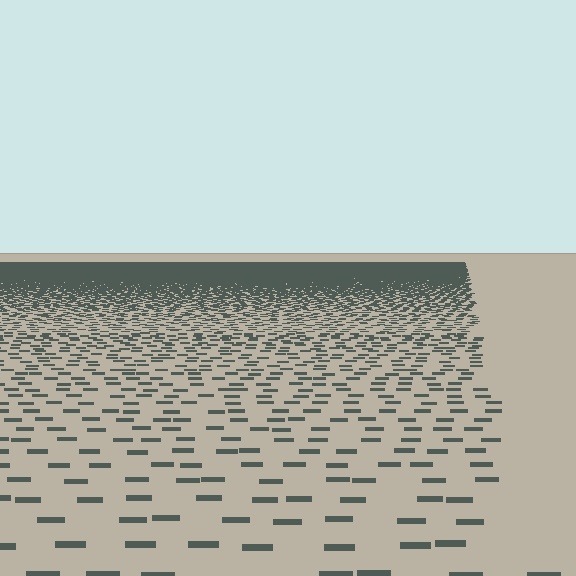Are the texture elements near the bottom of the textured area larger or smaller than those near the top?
Larger. Near the bottom, elements are closer to the viewer and appear at a bigger on-screen size.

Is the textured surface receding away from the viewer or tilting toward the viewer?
The surface is receding away from the viewer. Texture elements get smaller and denser toward the top.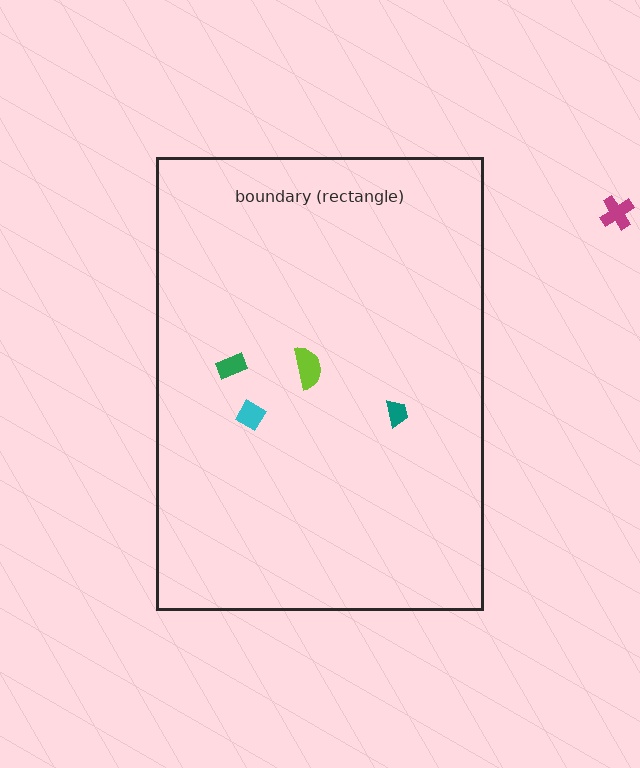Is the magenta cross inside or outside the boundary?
Outside.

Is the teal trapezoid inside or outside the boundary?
Inside.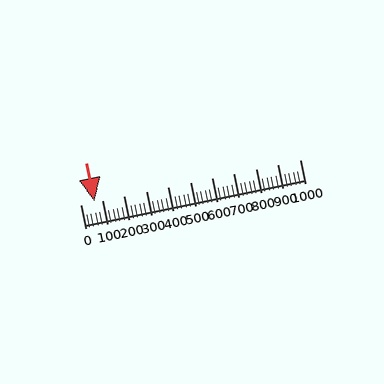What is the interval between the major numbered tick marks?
The major tick marks are spaced 100 units apart.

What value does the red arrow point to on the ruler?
The red arrow points to approximately 64.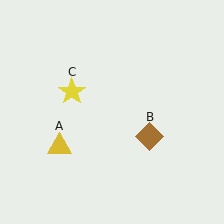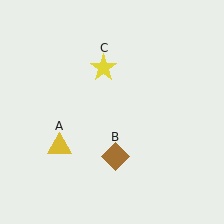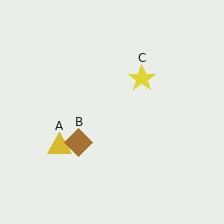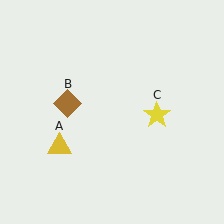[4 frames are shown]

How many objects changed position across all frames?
2 objects changed position: brown diamond (object B), yellow star (object C).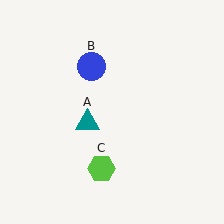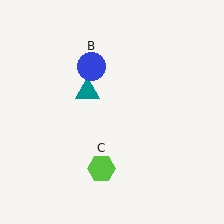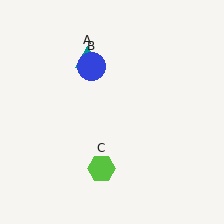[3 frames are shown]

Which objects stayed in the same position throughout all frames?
Blue circle (object B) and lime hexagon (object C) remained stationary.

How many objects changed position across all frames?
1 object changed position: teal triangle (object A).